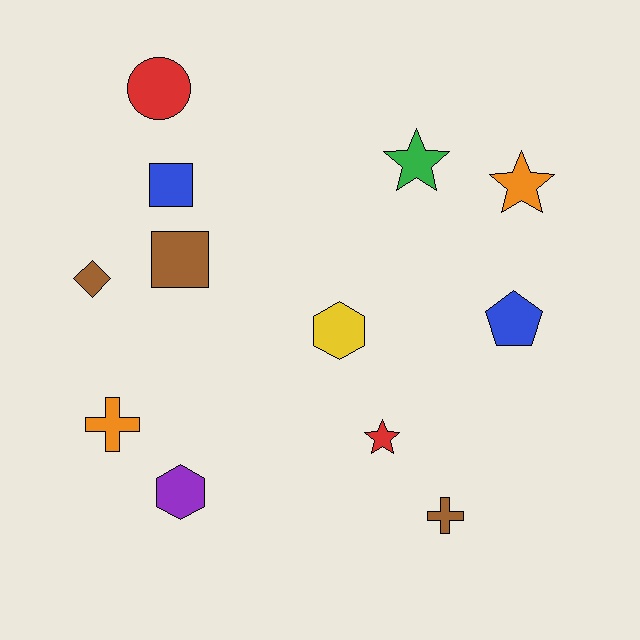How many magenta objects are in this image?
There are no magenta objects.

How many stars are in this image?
There are 3 stars.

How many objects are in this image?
There are 12 objects.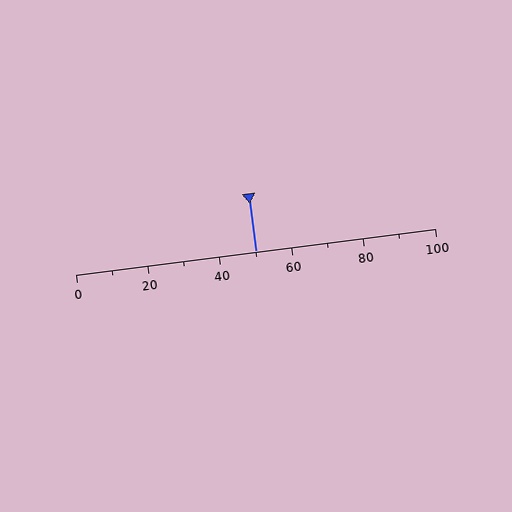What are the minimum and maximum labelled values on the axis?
The axis runs from 0 to 100.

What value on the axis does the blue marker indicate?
The marker indicates approximately 50.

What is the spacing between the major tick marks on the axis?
The major ticks are spaced 20 apart.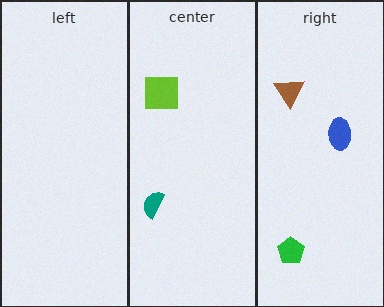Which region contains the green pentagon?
The right region.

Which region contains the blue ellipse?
The right region.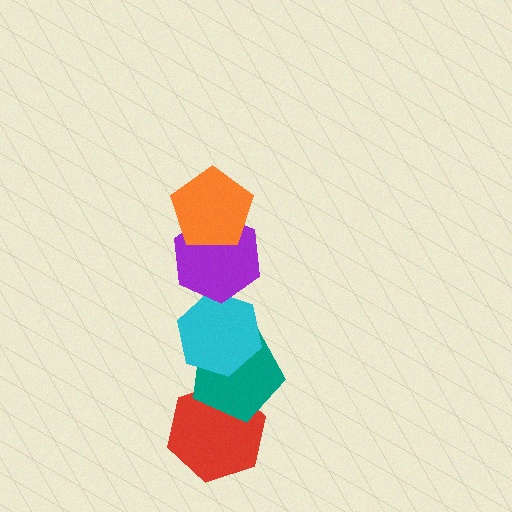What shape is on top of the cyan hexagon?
The purple hexagon is on top of the cyan hexagon.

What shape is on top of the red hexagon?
The teal pentagon is on top of the red hexagon.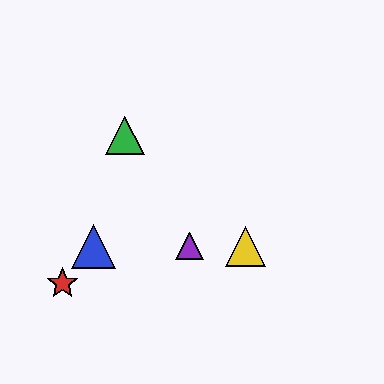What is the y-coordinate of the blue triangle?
The blue triangle is at y≈246.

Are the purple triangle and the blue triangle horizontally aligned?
Yes, both are at y≈246.